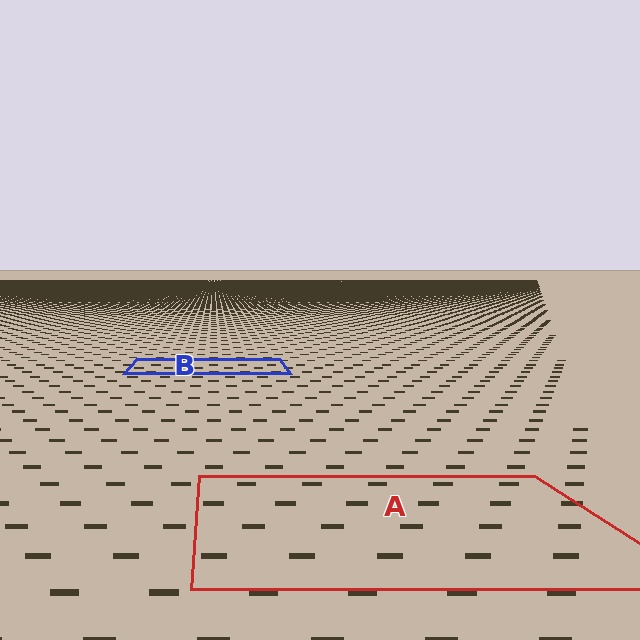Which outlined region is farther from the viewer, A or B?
Region B is farther from the viewer — the texture elements inside it appear smaller and more densely packed.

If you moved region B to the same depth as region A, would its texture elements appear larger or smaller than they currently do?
They would appear larger. At a closer depth, the same texture elements are projected at a bigger on-screen size.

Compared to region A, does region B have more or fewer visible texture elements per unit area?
Region B has more texture elements per unit area — they are packed more densely because it is farther away.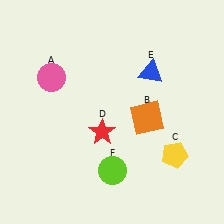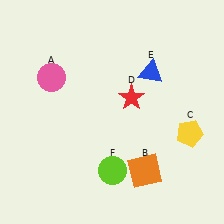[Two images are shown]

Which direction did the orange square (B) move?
The orange square (B) moved down.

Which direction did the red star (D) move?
The red star (D) moved up.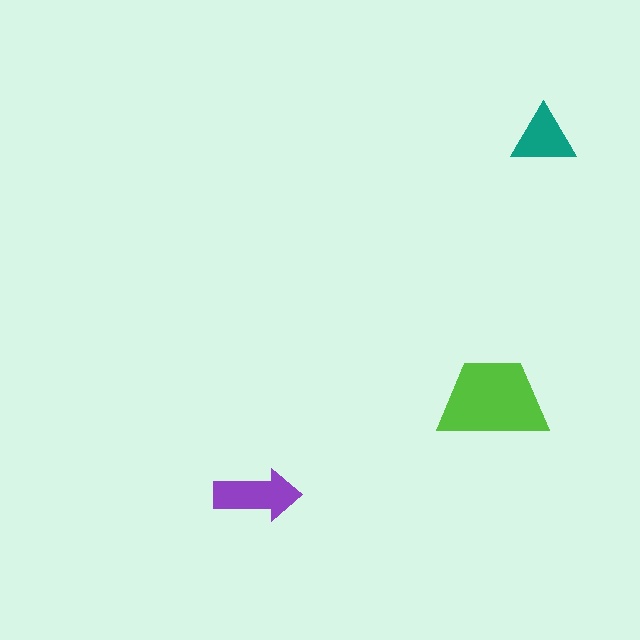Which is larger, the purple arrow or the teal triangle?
The purple arrow.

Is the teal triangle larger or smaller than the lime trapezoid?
Smaller.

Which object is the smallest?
The teal triangle.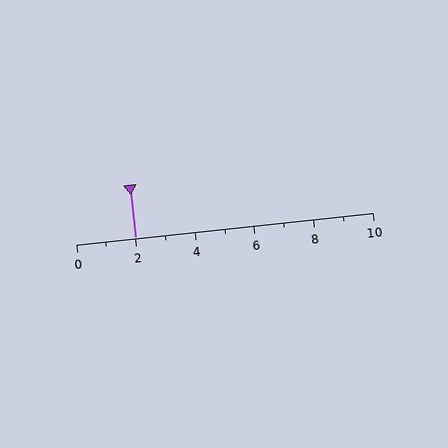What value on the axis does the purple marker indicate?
The marker indicates approximately 2.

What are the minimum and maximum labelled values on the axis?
The axis runs from 0 to 10.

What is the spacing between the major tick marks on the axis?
The major ticks are spaced 2 apart.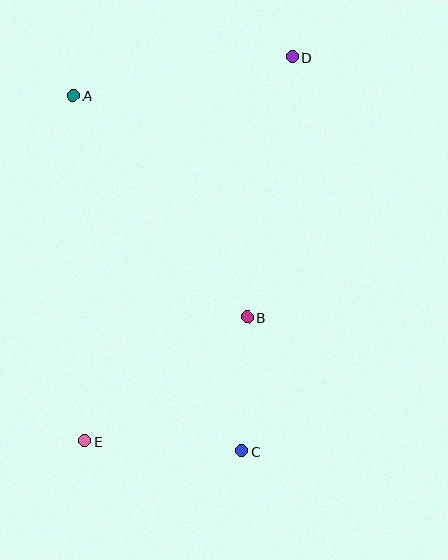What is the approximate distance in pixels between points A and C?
The distance between A and C is approximately 393 pixels.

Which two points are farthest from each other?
Points D and E are farthest from each other.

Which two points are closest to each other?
Points B and C are closest to each other.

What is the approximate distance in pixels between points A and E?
The distance between A and E is approximately 345 pixels.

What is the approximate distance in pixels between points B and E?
The distance between B and E is approximately 205 pixels.